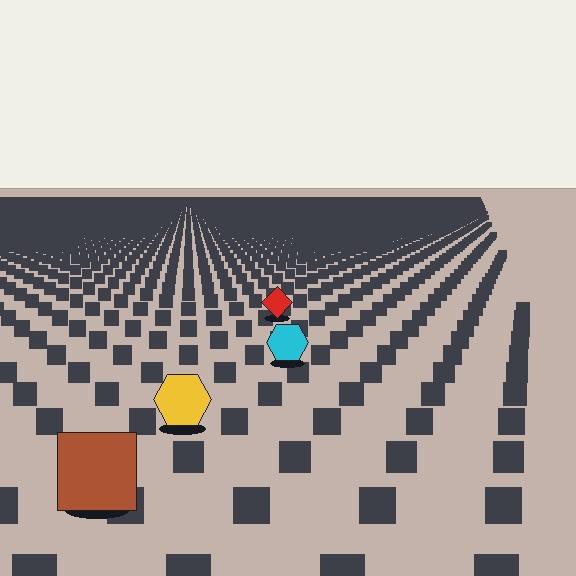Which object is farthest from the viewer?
The red diamond is farthest from the viewer. It appears smaller and the ground texture around it is denser.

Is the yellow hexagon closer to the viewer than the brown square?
No. The brown square is closer — you can tell from the texture gradient: the ground texture is coarser near it.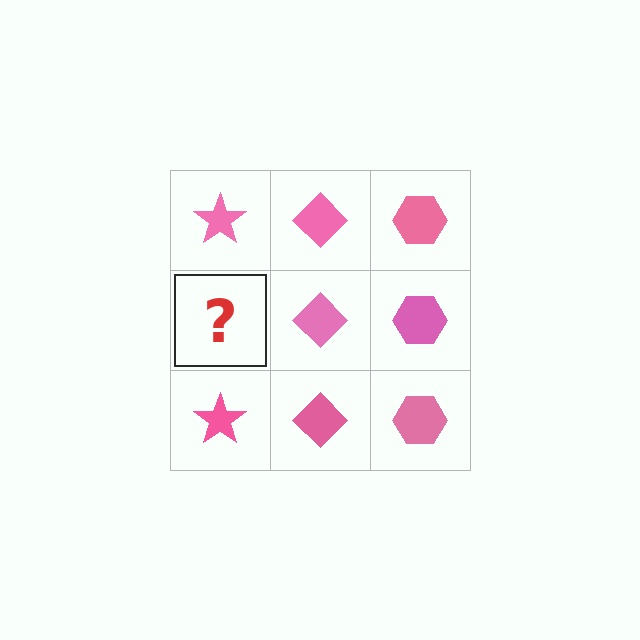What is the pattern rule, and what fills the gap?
The rule is that each column has a consistent shape. The gap should be filled with a pink star.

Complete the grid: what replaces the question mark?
The question mark should be replaced with a pink star.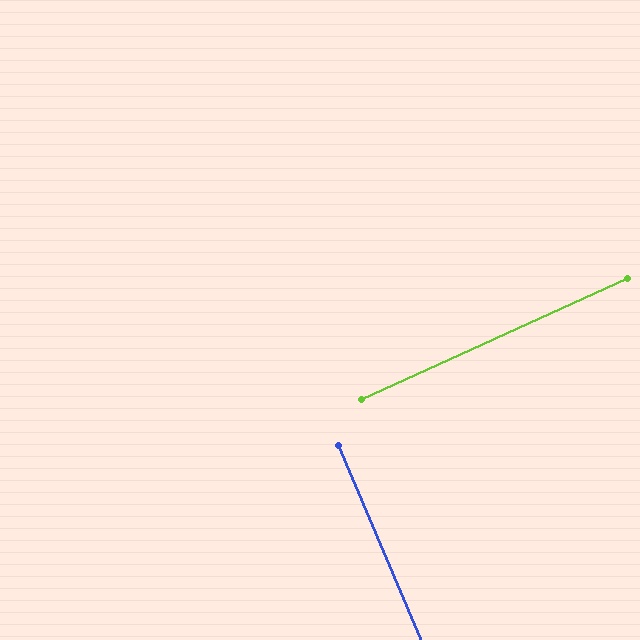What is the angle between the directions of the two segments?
Approximately 89 degrees.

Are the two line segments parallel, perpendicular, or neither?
Perpendicular — they meet at approximately 89°.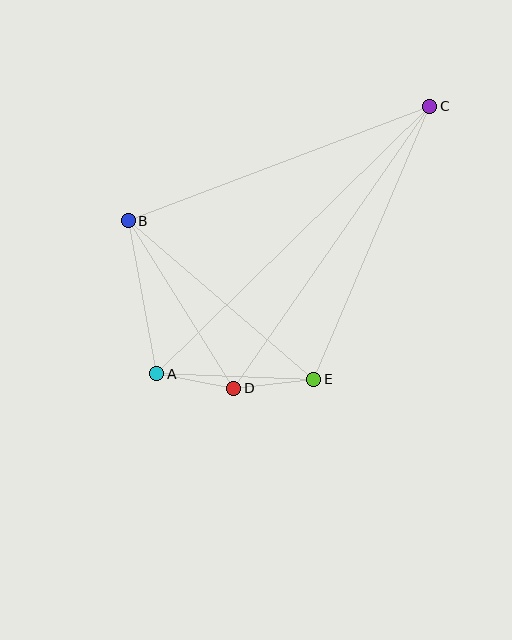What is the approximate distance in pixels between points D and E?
The distance between D and E is approximately 81 pixels.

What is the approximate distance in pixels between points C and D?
The distance between C and D is approximately 344 pixels.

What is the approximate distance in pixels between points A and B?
The distance between A and B is approximately 155 pixels.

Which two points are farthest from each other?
Points A and C are farthest from each other.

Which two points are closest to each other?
Points A and D are closest to each other.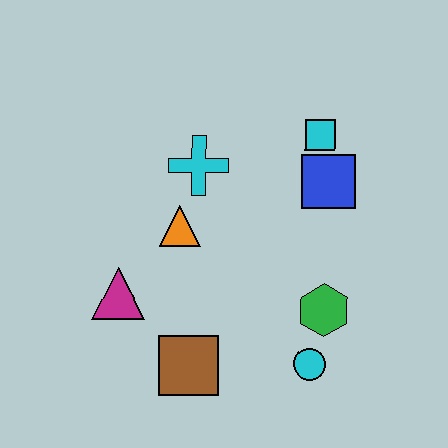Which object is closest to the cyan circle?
The green hexagon is closest to the cyan circle.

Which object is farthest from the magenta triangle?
The cyan square is farthest from the magenta triangle.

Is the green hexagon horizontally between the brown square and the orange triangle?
No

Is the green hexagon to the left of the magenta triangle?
No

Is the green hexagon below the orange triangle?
Yes